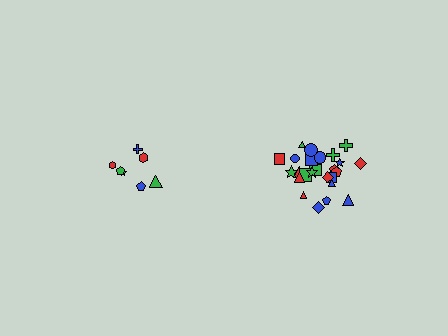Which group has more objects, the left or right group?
The right group.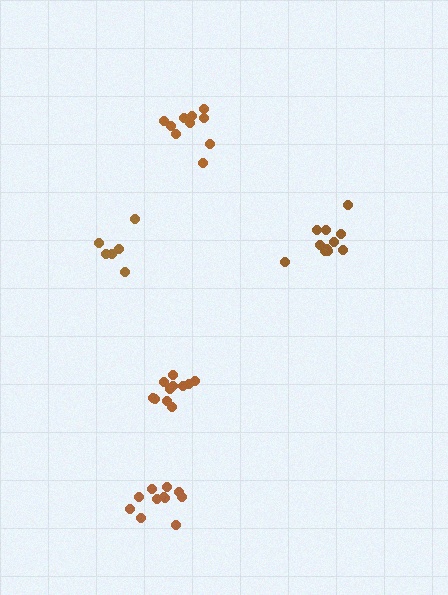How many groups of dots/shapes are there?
There are 5 groups.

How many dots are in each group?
Group 1: 10 dots, Group 2: 11 dots, Group 3: 6 dots, Group 4: 11 dots, Group 5: 11 dots (49 total).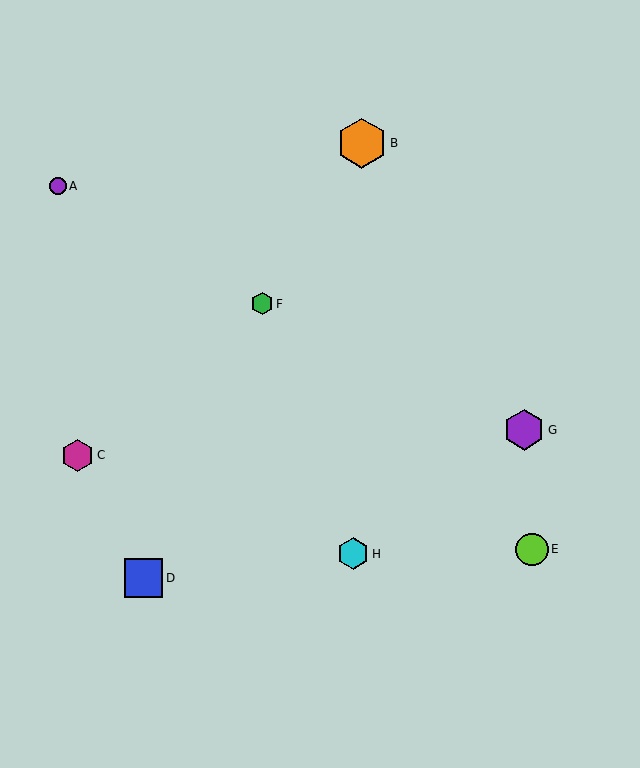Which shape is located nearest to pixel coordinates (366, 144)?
The orange hexagon (labeled B) at (362, 143) is nearest to that location.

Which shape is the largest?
The orange hexagon (labeled B) is the largest.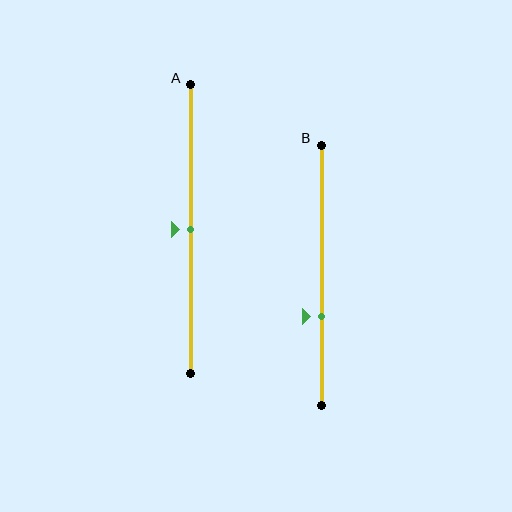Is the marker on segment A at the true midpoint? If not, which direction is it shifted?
Yes, the marker on segment A is at the true midpoint.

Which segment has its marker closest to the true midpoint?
Segment A has its marker closest to the true midpoint.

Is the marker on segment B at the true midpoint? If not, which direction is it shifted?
No, the marker on segment B is shifted downward by about 16% of the segment length.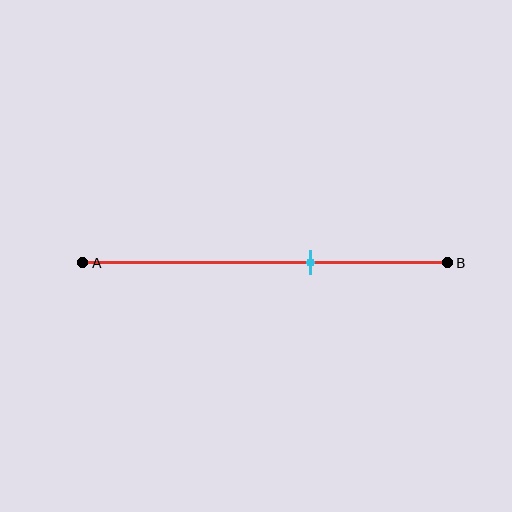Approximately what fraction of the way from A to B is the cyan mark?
The cyan mark is approximately 65% of the way from A to B.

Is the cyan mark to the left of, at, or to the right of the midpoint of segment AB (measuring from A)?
The cyan mark is to the right of the midpoint of segment AB.